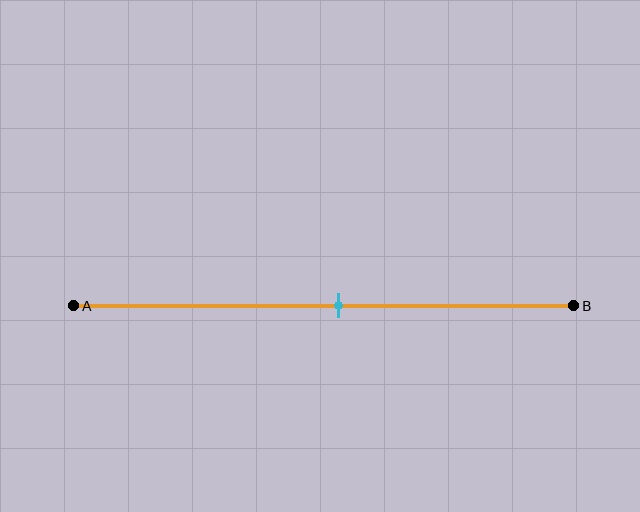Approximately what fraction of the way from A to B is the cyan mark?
The cyan mark is approximately 55% of the way from A to B.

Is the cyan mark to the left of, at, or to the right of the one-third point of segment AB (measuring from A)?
The cyan mark is to the right of the one-third point of segment AB.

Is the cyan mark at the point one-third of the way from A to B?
No, the mark is at about 55% from A, not at the 33% one-third point.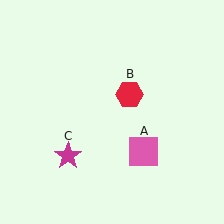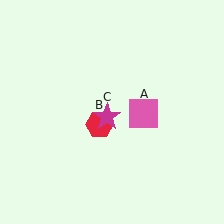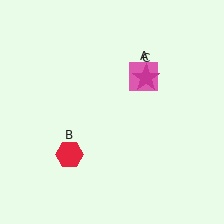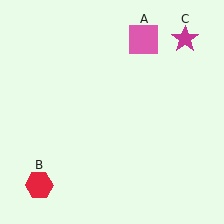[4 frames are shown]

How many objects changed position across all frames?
3 objects changed position: pink square (object A), red hexagon (object B), magenta star (object C).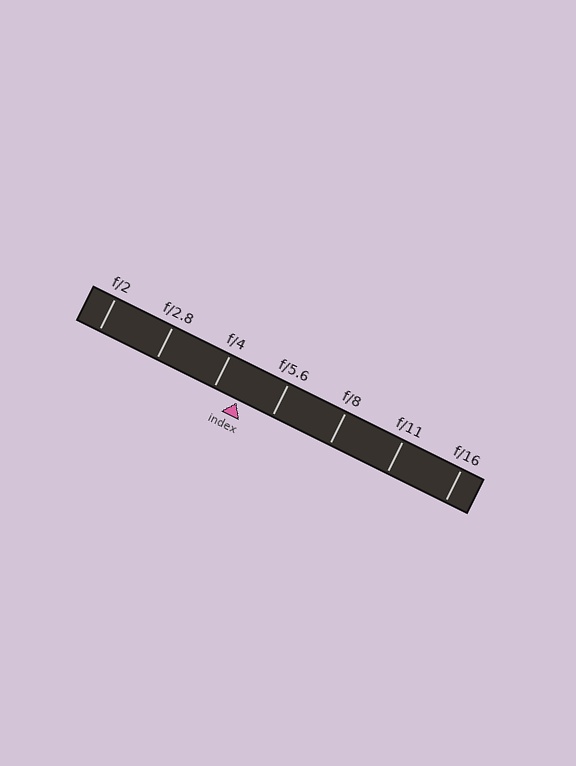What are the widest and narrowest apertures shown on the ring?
The widest aperture shown is f/2 and the narrowest is f/16.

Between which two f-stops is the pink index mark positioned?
The index mark is between f/4 and f/5.6.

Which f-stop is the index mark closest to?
The index mark is closest to f/4.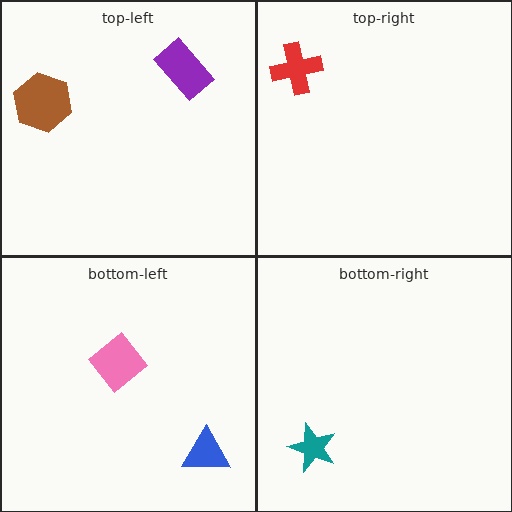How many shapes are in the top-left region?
2.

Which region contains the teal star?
The bottom-right region.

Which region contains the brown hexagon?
The top-left region.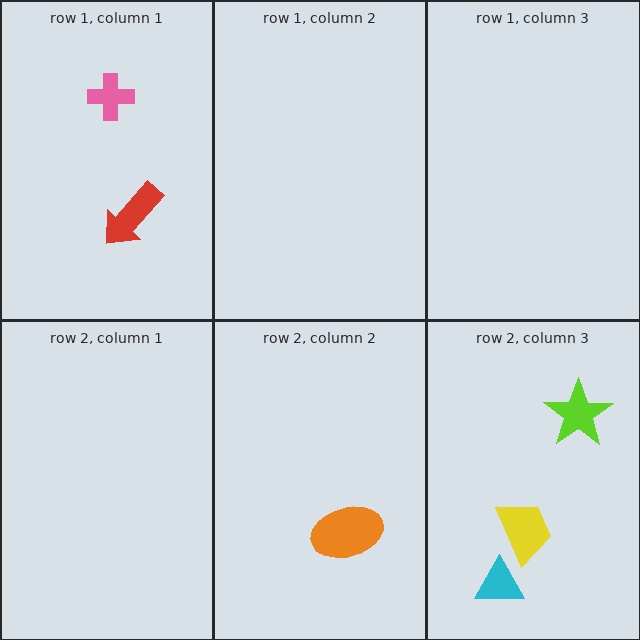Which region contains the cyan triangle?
The row 2, column 3 region.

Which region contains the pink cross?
The row 1, column 1 region.